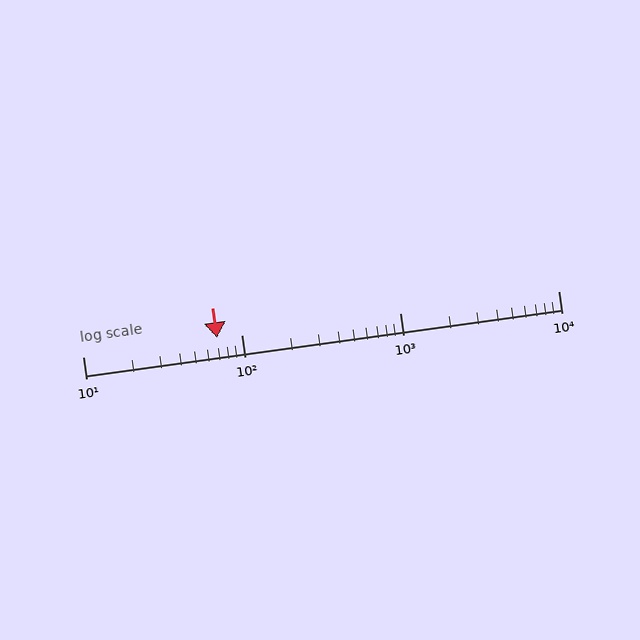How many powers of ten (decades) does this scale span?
The scale spans 3 decades, from 10 to 10000.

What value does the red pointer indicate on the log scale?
The pointer indicates approximately 70.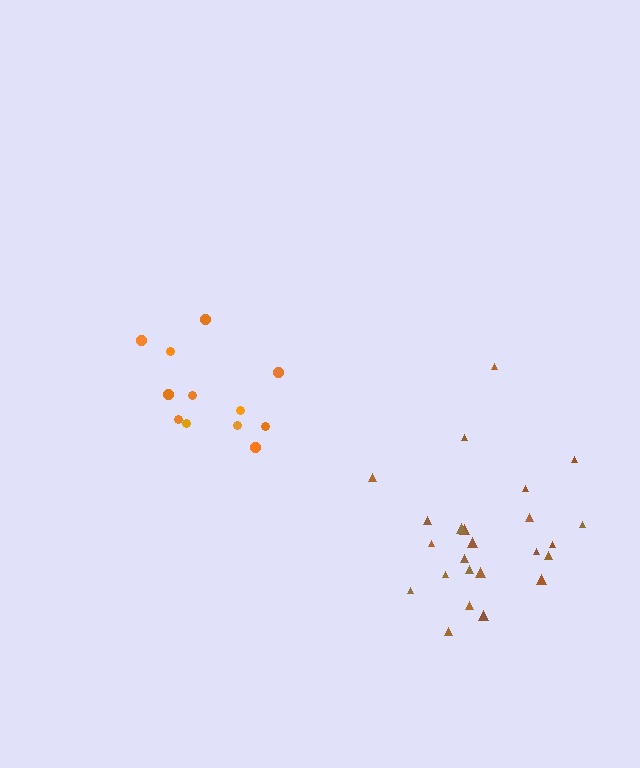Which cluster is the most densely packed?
Orange.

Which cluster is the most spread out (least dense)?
Brown.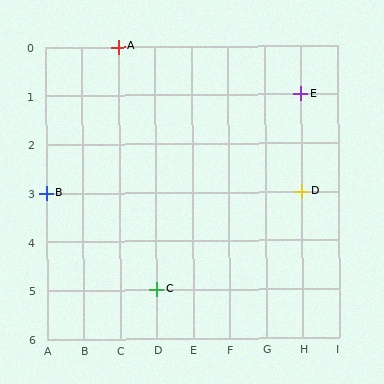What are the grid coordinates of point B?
Point B is at grid coordinates (A, 3).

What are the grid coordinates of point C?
Point C is at grid coordinates (D, 5).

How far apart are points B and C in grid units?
Points B and C are 3 columns and 2 rows apart (about 3.6 grid units diagonally).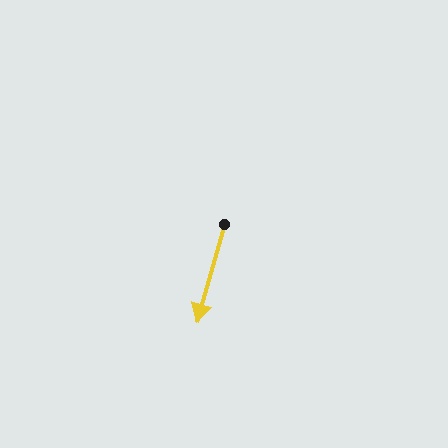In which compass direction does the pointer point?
South.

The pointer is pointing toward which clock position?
Roughly 7 o'clock.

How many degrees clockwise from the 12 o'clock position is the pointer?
Approximately 195 degrees.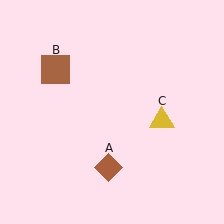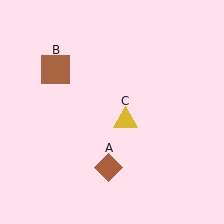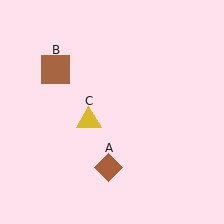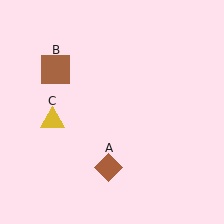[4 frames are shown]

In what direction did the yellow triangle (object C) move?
The yellow triangle (object C) moved left.